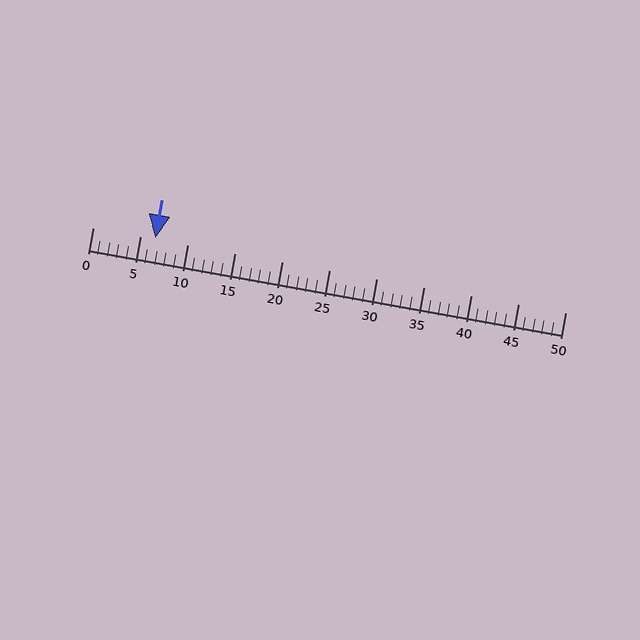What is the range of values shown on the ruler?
The ruler shows values from 0 to 50.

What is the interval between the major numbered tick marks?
The major tick marks are spaced 5 units apart.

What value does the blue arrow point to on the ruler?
The blue arrow points to approximately 7.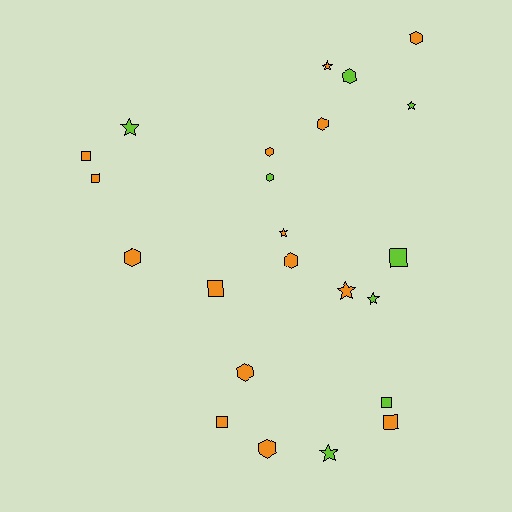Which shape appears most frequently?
Hexagon, with 9 objects.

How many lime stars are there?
There are 4 lime stars.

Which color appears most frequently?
Orange, with 15 objects.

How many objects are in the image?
There are 23 objects.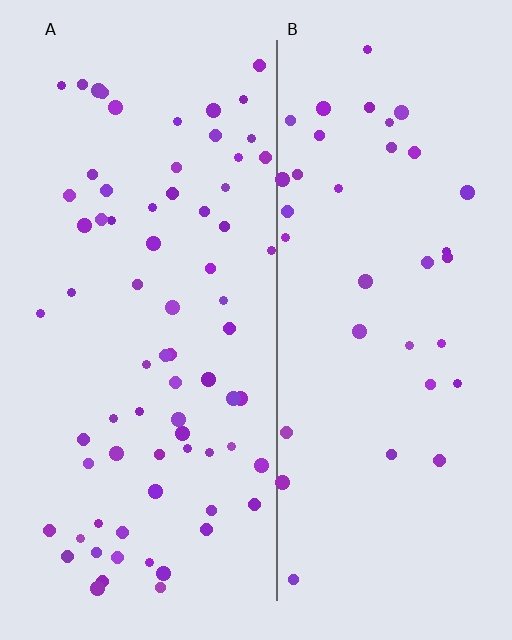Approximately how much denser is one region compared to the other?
Approximately 2.0× — region A over region B.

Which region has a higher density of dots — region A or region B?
A (the left).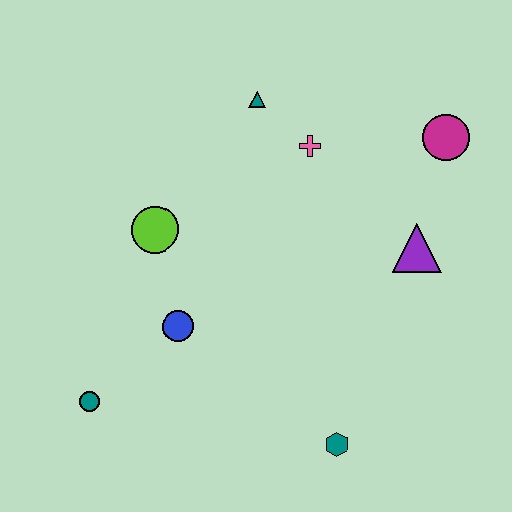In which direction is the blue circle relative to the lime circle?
The blue circle is below the lime circle.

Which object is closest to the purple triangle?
The magenta circle is closest to the purple triangle.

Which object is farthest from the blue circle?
The magenta circle is farthest from the blue circle.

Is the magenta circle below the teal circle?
No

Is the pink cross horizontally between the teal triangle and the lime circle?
No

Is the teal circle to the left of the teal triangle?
Yes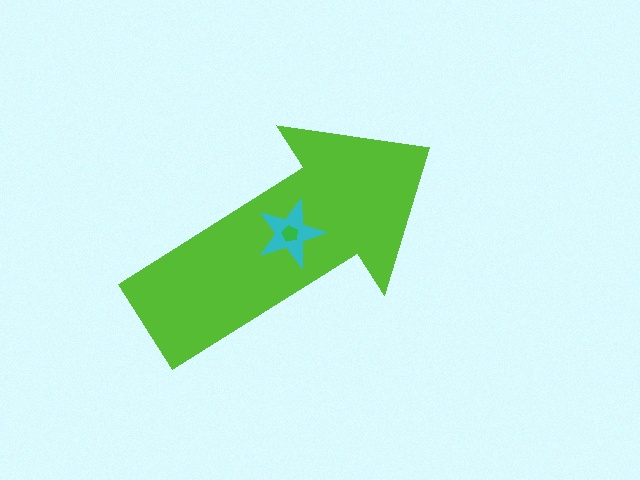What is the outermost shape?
The lime arrow.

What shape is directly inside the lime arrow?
The cyan star.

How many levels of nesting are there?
3.